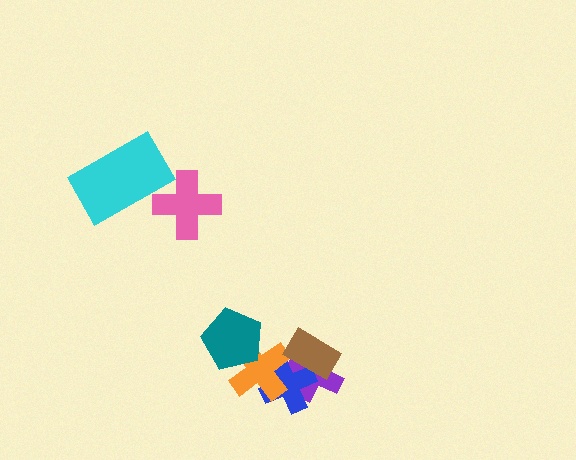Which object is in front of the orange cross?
The teal pentagon is in front of the orange cross.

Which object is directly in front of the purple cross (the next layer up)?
The blue cross is directly in front of the purple cross.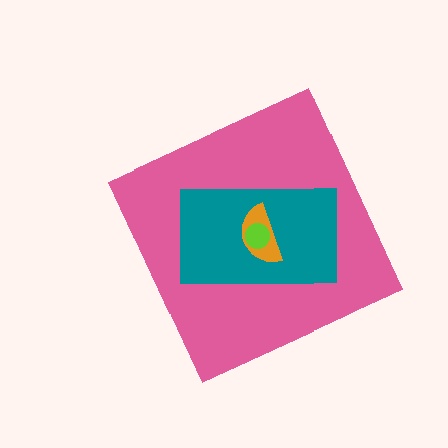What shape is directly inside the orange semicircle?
The lime circle.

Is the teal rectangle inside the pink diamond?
Yes.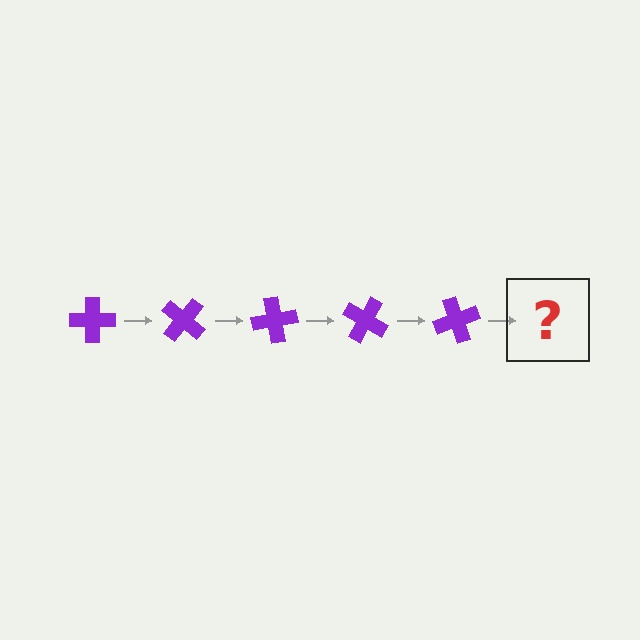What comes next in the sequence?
The next element should be a purple cross rotated 200 degrees.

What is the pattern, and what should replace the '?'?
The pattern is that the cross rotates 40 degrees each step. The '?' should be a purple cross rotated 200 degrees.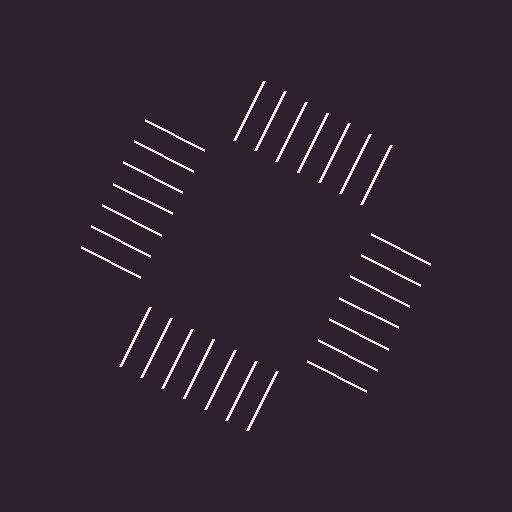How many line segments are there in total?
28 — 7 along each of the 4 edges.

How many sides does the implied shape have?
4 sides — the line-ends trace a square.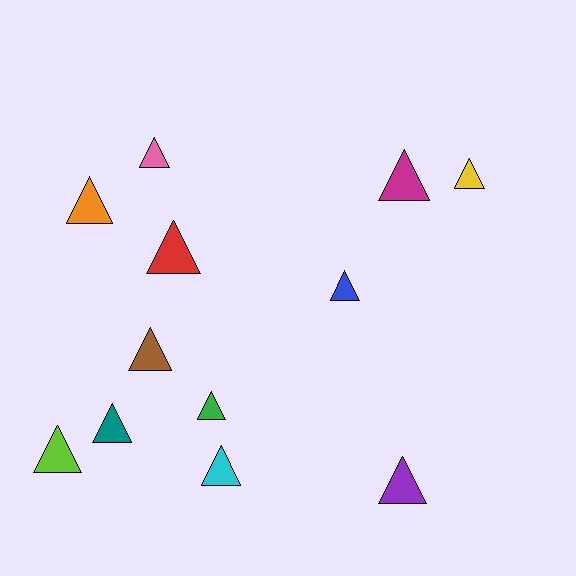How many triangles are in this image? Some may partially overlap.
There are 12 triangles.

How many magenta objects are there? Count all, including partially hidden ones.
There is 1 magenta object.